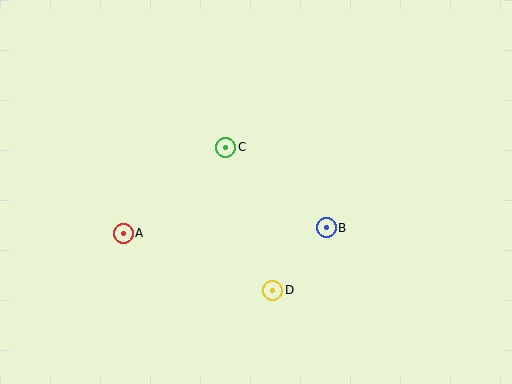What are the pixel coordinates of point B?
Point B is at (326, 228).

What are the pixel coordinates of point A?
Point A is at (123, 233).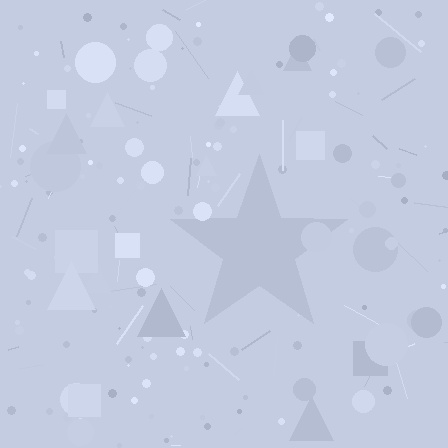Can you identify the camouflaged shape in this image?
The camouflaged shape is a star.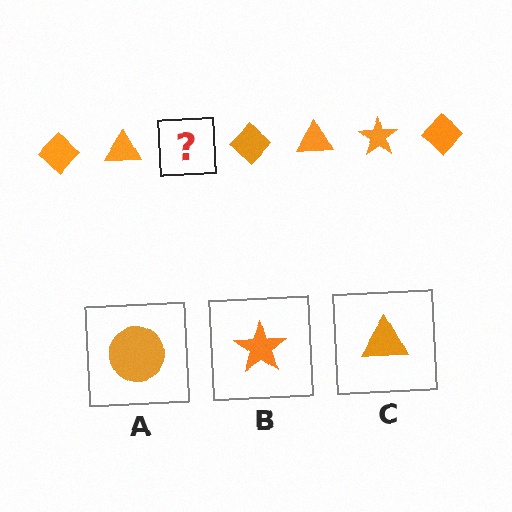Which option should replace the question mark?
Option B.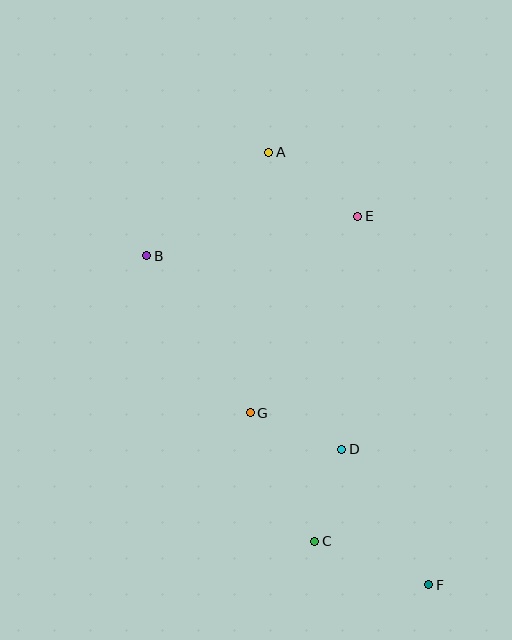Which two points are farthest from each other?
Points A and F are farthest from each other.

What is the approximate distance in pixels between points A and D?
The distance between A and D is approximately 306 pixels.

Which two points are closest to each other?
Points C and D are closest to each other.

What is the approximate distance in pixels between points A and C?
The distance between A and C is approximately 392 pixels.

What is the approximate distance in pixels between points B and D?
The distance between B and D is approximately 274 pixels.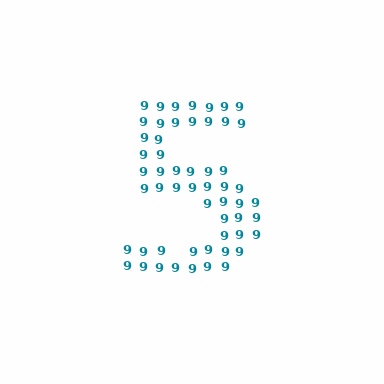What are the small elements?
The small elements are digit 9's.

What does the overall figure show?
The overall figure shows the digit 5.